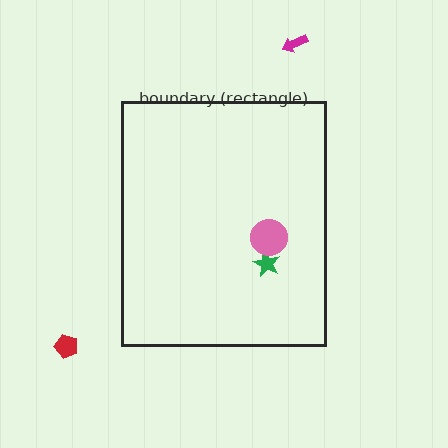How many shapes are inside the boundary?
2 inside, 2 outside.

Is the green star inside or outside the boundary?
Inside.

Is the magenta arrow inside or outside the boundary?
Outside.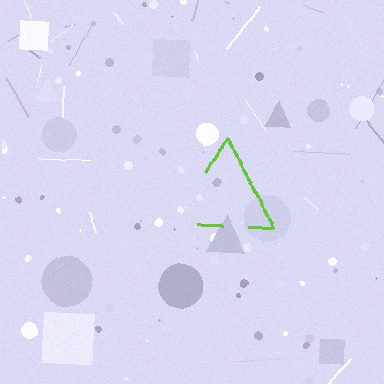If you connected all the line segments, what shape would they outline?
They would outline a triangle.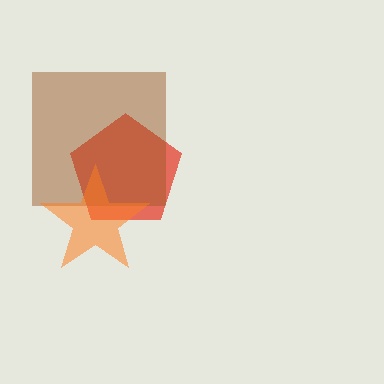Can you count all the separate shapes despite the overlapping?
Yes, there are 3 separate shapes.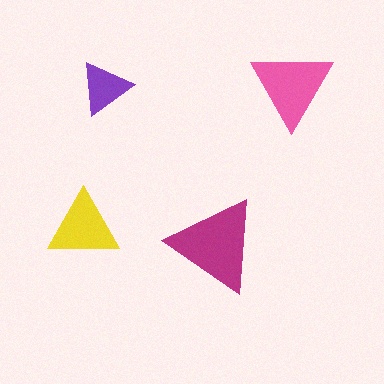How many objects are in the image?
There are 4 objects in the image.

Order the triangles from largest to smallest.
the magenta one, the pink one, the yellow one, the purple one.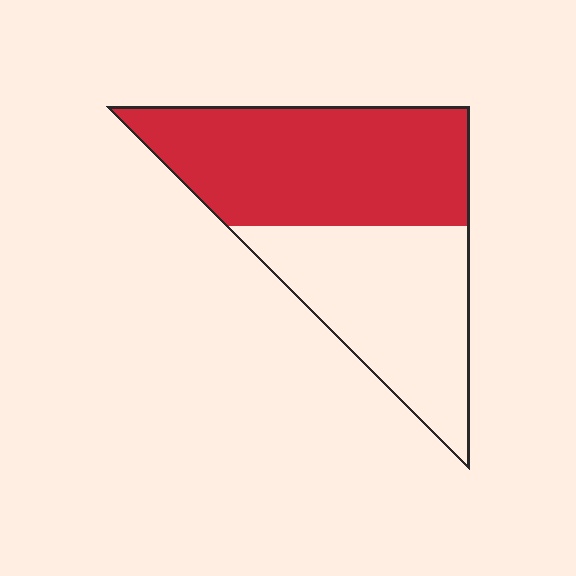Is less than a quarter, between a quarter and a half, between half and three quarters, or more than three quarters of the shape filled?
Between half and three quarters.